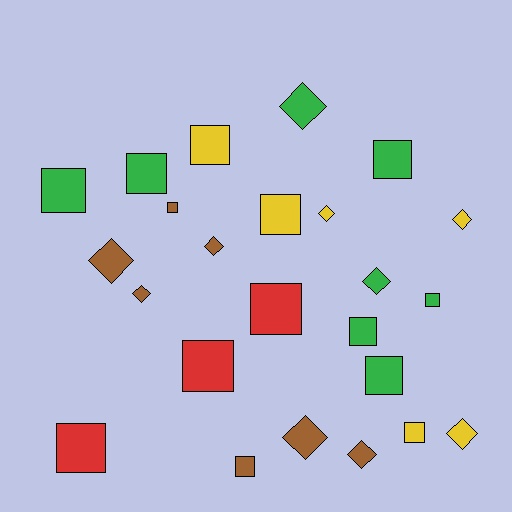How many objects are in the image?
There are 24 objects.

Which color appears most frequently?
Green, with 8 objects.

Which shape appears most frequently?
Square, with 14 objects.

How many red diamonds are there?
There are no red diamonds.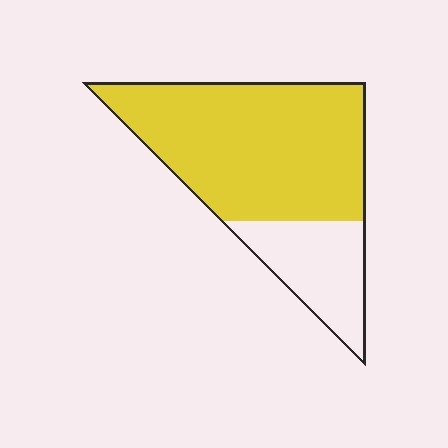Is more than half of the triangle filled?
Yes.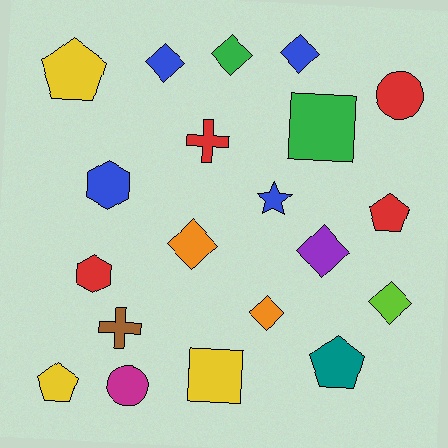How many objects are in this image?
There are 20 objects.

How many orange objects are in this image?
There are 2 orange objects.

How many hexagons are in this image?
There are 2 hexagons.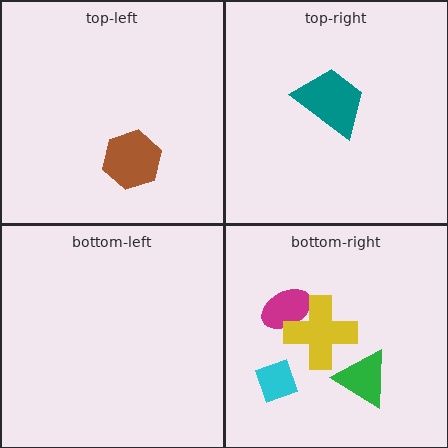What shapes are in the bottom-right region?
The magenta ellipse, the cyan diamond, the yellow cross, the green triangle.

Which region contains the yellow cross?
The bottom-right region.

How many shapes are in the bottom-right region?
4.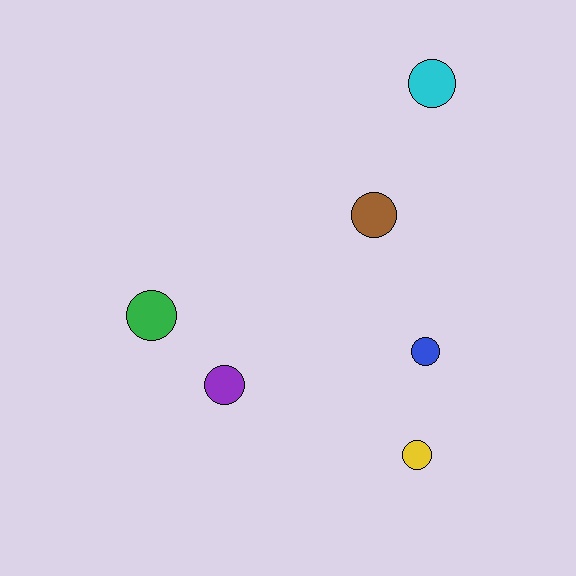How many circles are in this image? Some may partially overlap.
There are 6 circles.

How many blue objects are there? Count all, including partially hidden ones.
There is 1 blue object.